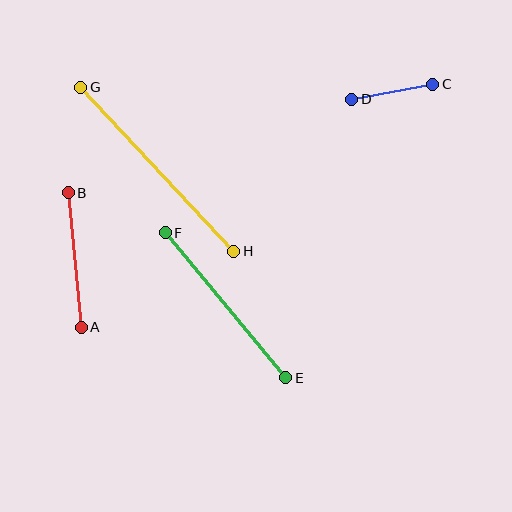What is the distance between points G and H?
The distance is approximately 224 pixels.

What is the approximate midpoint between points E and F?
The midpoint is at approximately (226, 305) pixels.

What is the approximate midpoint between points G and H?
The midpoint is at approximately (157, 169) pixels.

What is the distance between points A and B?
The distance is approximately 135 pixels.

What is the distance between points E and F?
The distance is approximately 188 pixels.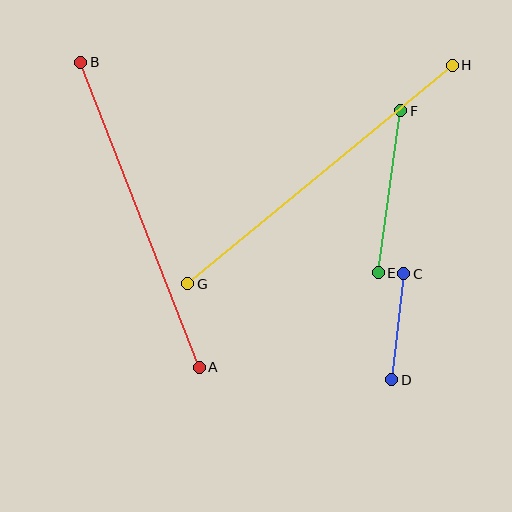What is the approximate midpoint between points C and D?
The midpoint is at approximately (398, 327) pixels.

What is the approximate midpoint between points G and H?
The midpoint is at approximately (320, 174) pixels.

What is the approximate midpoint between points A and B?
The midpoint is at approximately (140, 215) pixels.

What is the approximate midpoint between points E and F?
The midpoint is at approximately (389, 192) pixels.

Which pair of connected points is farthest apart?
Points G and H are farthest apart.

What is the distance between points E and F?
The distance is approximately 164 pixels.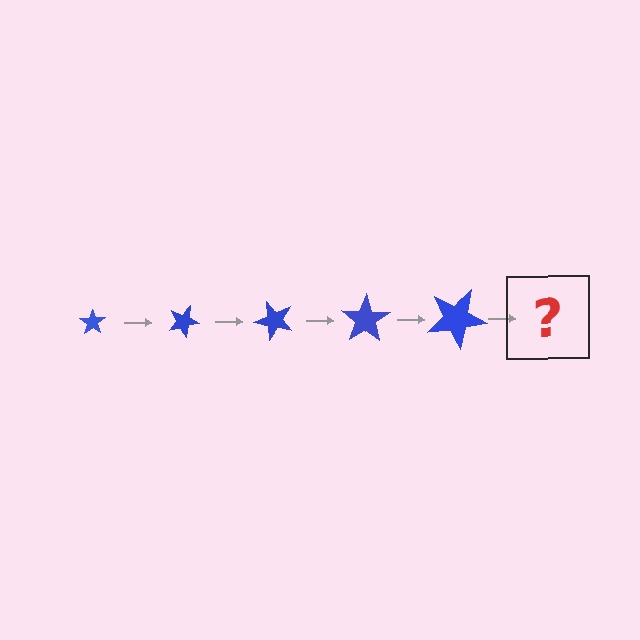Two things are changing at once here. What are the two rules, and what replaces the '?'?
The two rules are that the star grows larger each step and it rotates 25 degrees each step. The '?' should be a star, larger than the previous one and rotated 125 degrees from the start.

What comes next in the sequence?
The next element should be a star, larger than the previous one and rotated 125 degrees from the start.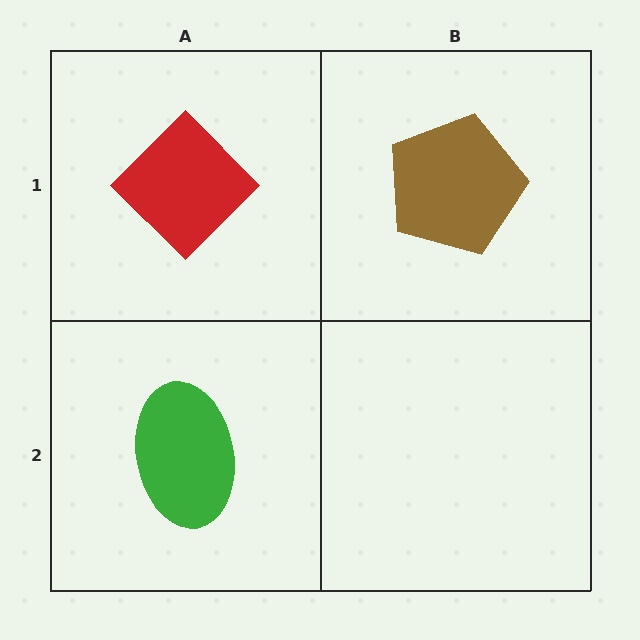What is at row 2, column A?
A green ellipse.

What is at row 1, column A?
A red diamond.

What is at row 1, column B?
A brown pentagon.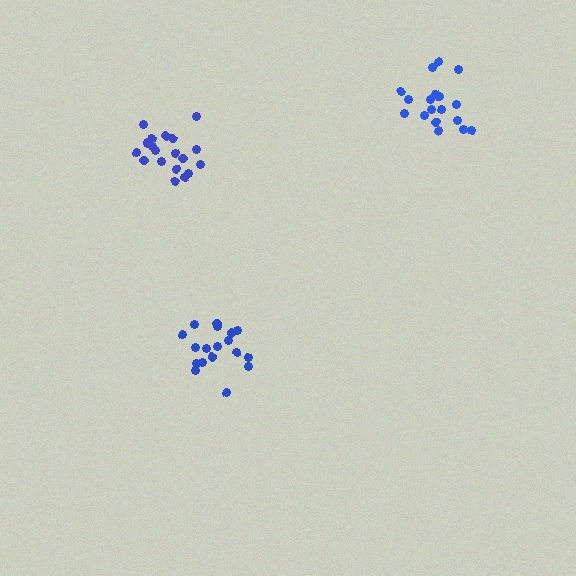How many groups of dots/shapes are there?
There are 3 groups.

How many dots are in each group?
Group 1: 18 dots, Group 2: 18 dots, Group 3: 20 dots (56 total).